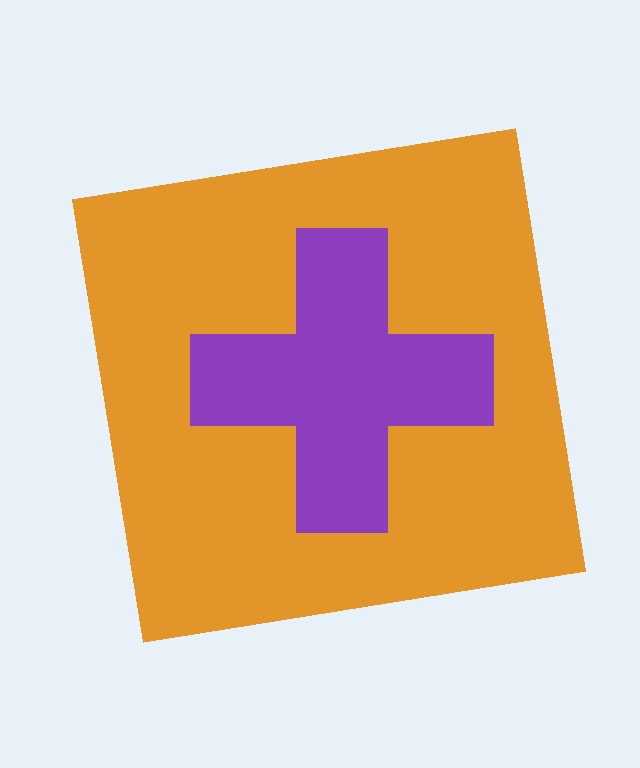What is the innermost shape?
The purple cross.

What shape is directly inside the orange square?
The purple cross.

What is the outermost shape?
The orange square.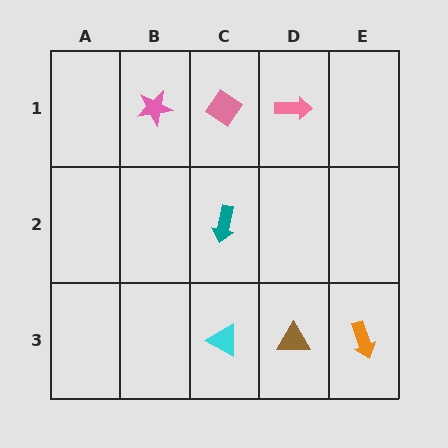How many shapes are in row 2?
1 shape.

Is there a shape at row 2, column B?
No, that cell is empty.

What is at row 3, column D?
A brown triangle.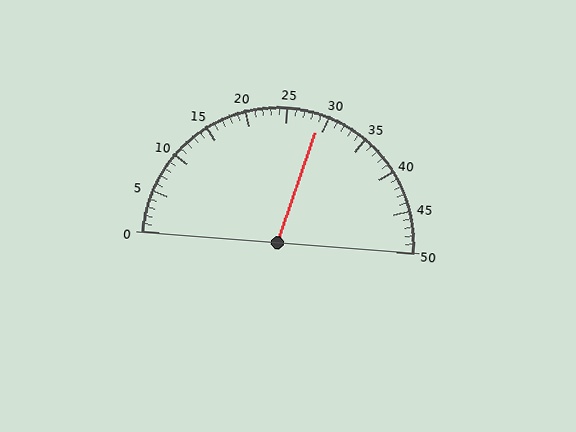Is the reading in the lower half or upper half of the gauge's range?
The reading is in the upper half of the range (0 to 50).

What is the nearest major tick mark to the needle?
The nearest major tick mark is 30.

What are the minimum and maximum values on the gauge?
The gauge ranges from 0 to 50.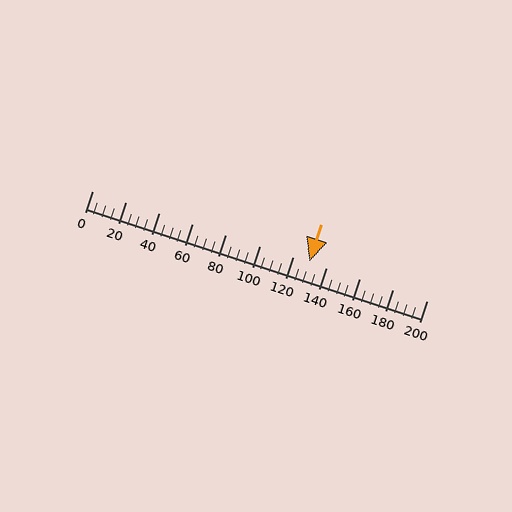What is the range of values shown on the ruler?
The ruler shows values from 0 to 200.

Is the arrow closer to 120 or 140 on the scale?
The arrow is closer to 140.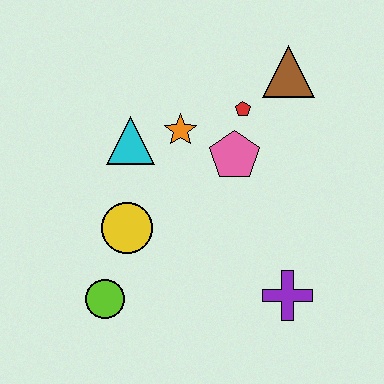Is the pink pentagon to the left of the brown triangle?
Yes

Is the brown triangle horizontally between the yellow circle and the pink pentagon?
No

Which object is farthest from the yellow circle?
The brown triangle is farthest from the yellow circle.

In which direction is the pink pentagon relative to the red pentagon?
The pink pentagon is below the red pentagon.